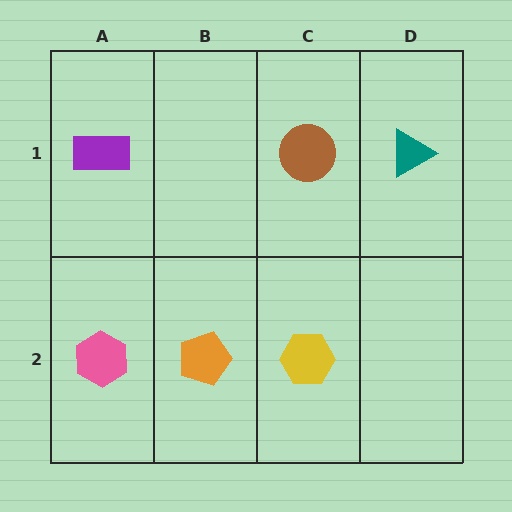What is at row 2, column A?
A pink hexagon.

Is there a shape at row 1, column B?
No, that cell is empty.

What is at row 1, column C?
A brown circle.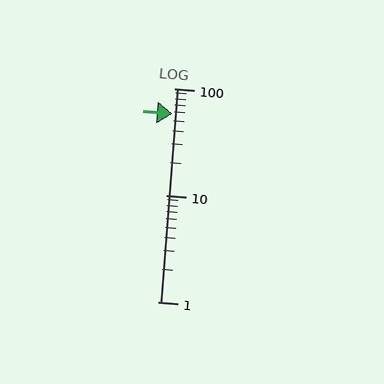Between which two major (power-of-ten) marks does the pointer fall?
The pointer is between 10 and 100.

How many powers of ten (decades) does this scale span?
The scale spans 2 decades, from 1 to 100.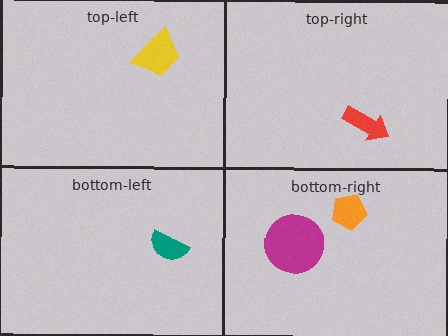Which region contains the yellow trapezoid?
The top-left region.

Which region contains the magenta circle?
The bottom-right region.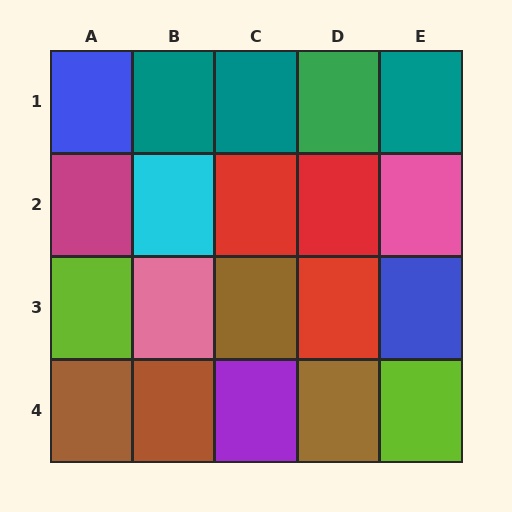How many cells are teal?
3 cells are teal.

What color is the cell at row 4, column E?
Lime.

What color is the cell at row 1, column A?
Blue.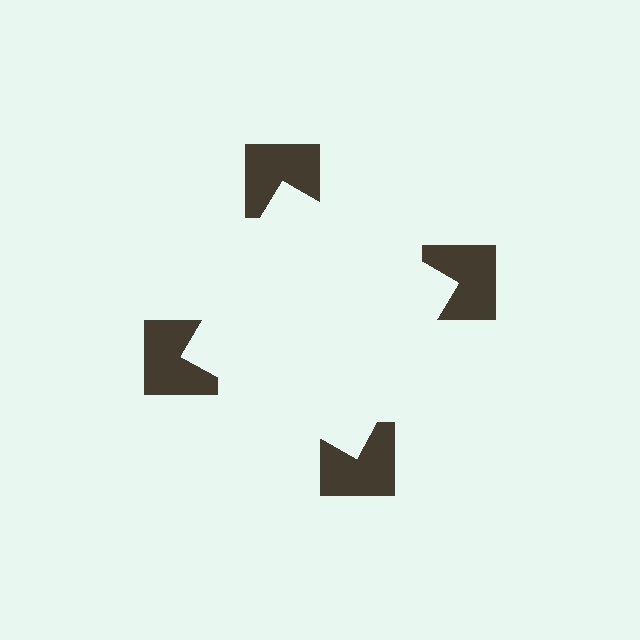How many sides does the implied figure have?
4 sides.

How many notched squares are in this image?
There are 4 — one at each vertex of the illusory square.